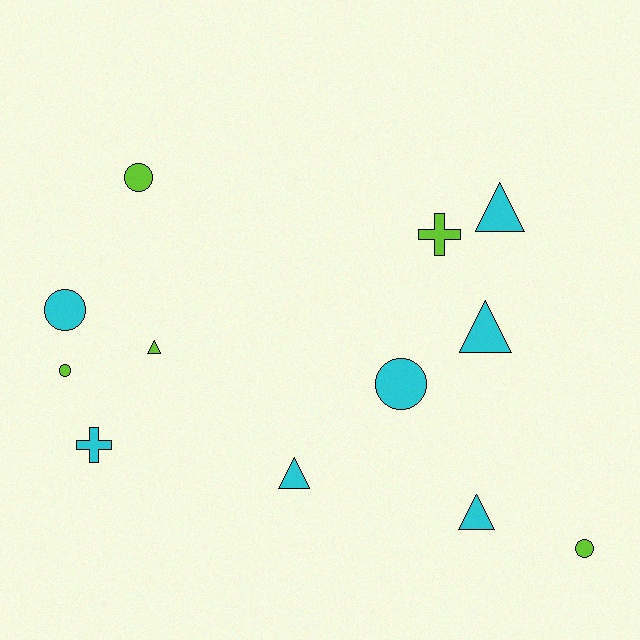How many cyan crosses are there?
There is 1 cyan cross.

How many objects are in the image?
There are 12 objects.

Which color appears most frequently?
Cyan, with 7 objects.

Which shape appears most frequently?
Triangle, with 5 objects.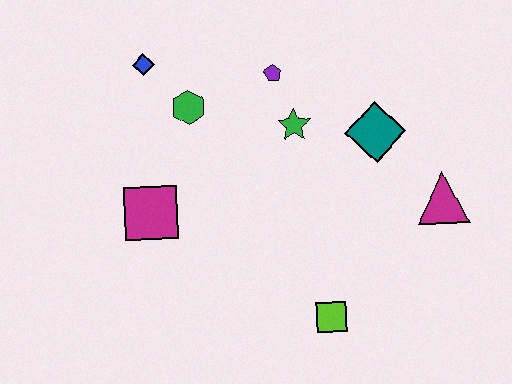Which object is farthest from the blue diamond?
The magenta triangle is farthest from the blue diamond.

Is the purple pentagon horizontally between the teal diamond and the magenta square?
Yes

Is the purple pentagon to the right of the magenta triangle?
No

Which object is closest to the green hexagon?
The blue diamond is closest to the green hexagon.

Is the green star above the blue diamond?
No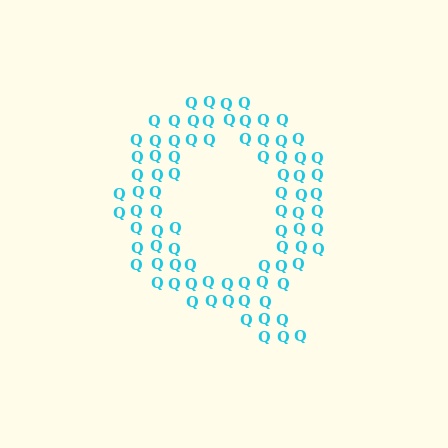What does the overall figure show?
The overall figure shows the letter Q.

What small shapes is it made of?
It is made of small letter Q's.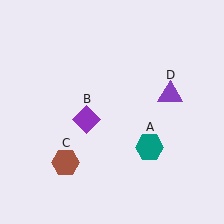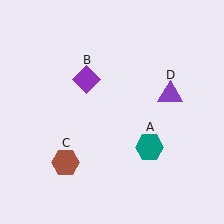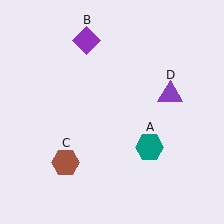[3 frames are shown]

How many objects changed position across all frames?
1 object changed position: purple diamond (object B).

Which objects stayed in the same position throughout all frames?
Teal hexagon (object A) and brown hexagon (object C) and purple triangle (object D) remained stationary.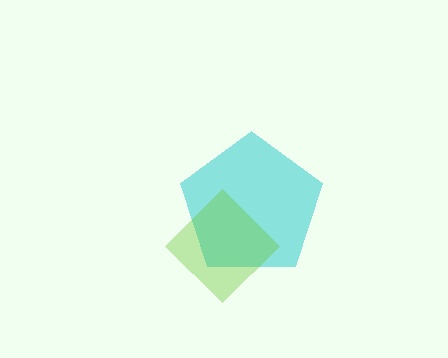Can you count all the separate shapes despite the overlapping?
Yes, there are 2 separate shapes.